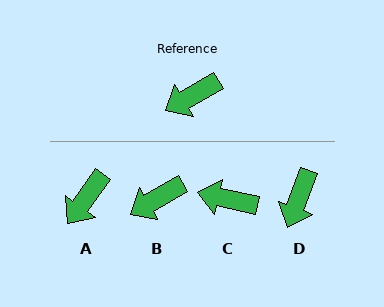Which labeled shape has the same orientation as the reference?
B.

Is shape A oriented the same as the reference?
No, it is off by about 24 degrees.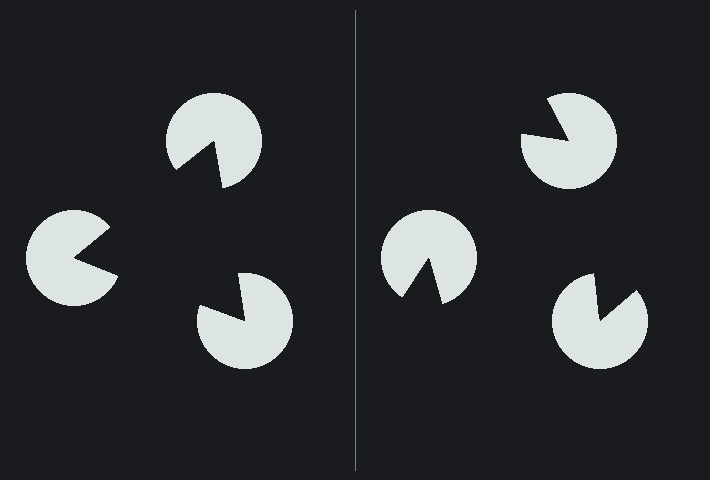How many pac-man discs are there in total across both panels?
6 — 3 on each side.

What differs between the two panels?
The pac-man discs are positioned identically on both sides; only the wedge orientations differ. On the left they align to a triangle; on the right they are misaligned.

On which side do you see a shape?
An illusory triangle appears on the left side. On the right side the wedge cuts are rotated, so no coherent shape forms.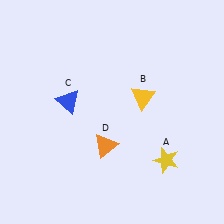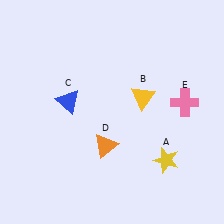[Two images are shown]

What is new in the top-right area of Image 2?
A pink cross (E) was added in the top-right area of Image 2.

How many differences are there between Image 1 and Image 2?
There is 1 difference between the two images.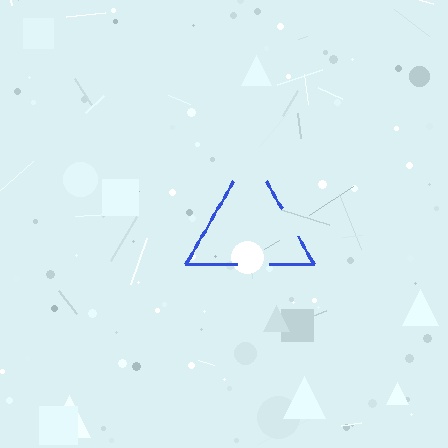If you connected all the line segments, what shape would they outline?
They would outline a triangle.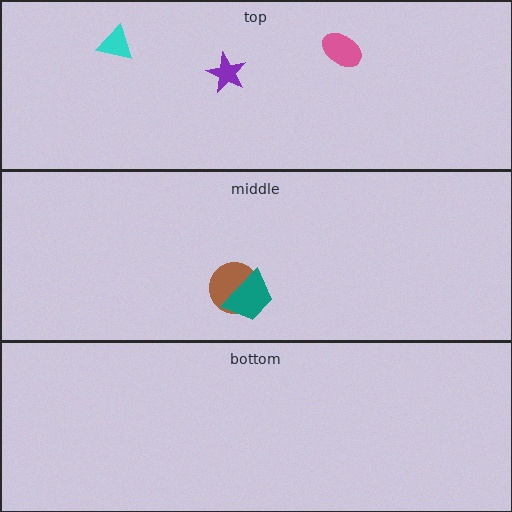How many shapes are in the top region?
3.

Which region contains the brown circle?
The middle region.